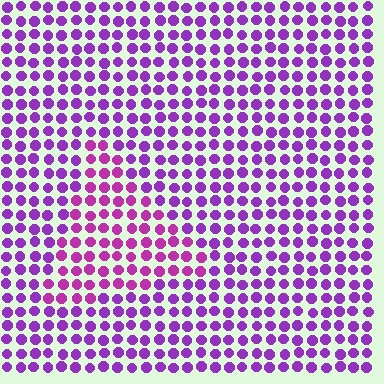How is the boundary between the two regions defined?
The boundary is defined purely by a slight shift in hue (about 25 degrees). Spacing, size, and orientation are identical on both sides.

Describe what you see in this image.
The image is filled with small purple elements in a uniform arrangement. A triangle-shaped region is visible where the elements are tinted to a slightly different hue, forming a subtle color boundary.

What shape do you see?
I see a triangle.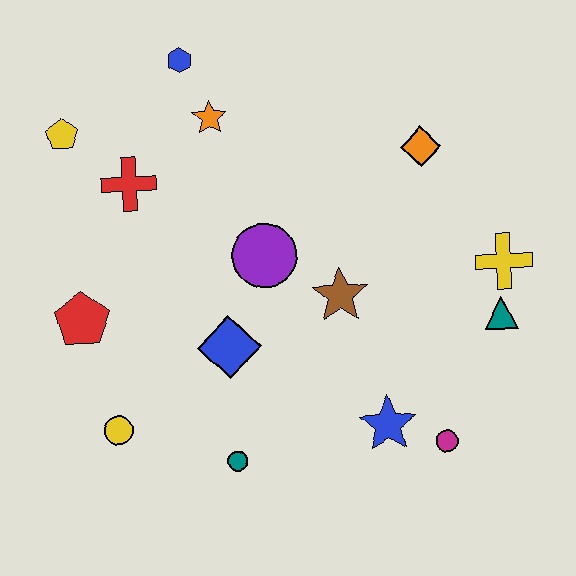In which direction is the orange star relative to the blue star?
The orange star is above the blue star.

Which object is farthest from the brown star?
The yellow pentagon is farthest from the brown star.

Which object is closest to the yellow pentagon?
The red cross is closest to the yellow pentagon.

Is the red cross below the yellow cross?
No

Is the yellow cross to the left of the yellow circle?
No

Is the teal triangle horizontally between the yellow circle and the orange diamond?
No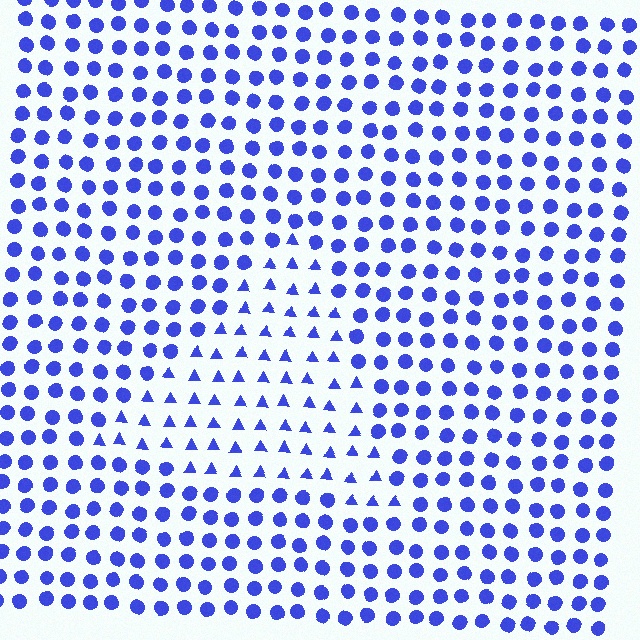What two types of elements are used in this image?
The image uses triangles inside the triangle region and circles outside it.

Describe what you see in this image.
The image is filled with small blue elements arranged in a uniform grid. A triangle-shaped region contains triangles, while the surrounding area contains circles. The boundary is defined purely by the change in element shape.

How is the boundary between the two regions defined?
The boundary is defined by a change in element shape: triangles inside vs. circles outside. All elements share the same color and spacing.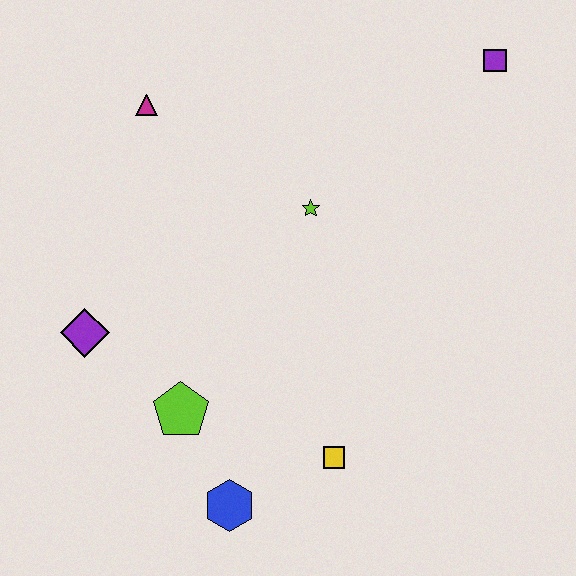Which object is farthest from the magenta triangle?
The blue hexagon is farthest from the magenta triangle.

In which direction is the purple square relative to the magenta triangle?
The purple square is to the right of the magenta triangle.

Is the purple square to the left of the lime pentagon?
No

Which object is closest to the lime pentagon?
The blue hexagon is closest to the lime pentagon.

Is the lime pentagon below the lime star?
Yes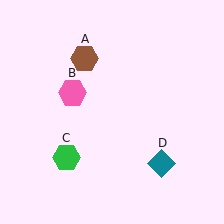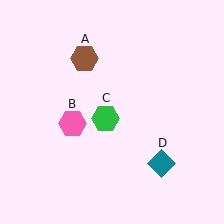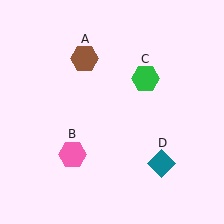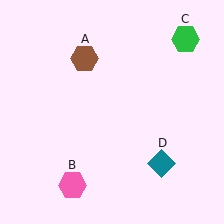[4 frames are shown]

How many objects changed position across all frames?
2 objects changed position: pink hexagon (object B), green hexagon (object C).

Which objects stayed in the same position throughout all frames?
Brown hexagon (object A) and teal diamond (object D) remained stationary.